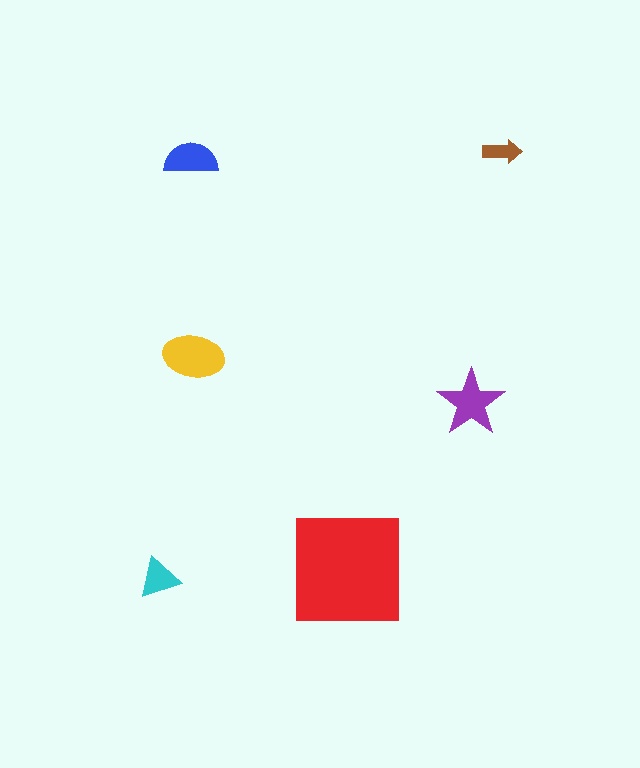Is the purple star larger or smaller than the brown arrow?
Larger.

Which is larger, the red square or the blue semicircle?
The red square.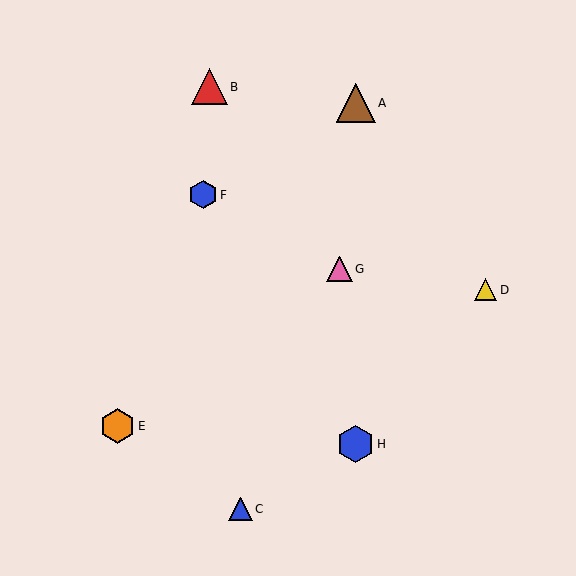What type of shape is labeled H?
Shape H is a blue hexagon.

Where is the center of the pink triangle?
The center of the pink triangle is at (339, 269).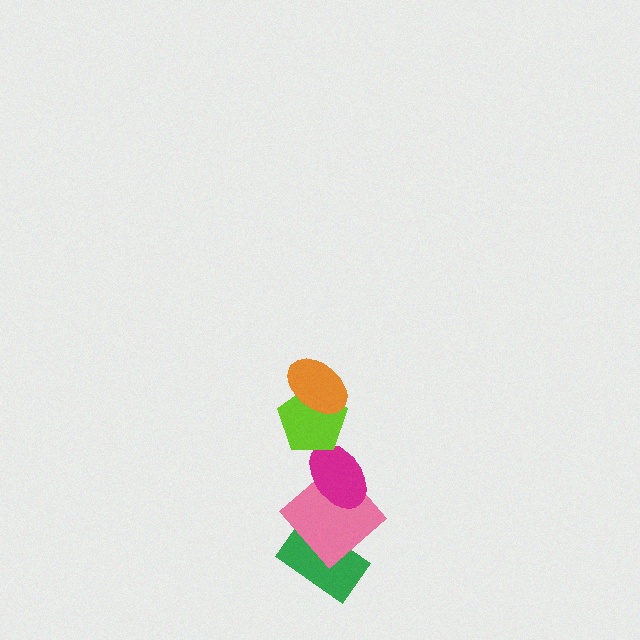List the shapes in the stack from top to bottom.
From top to bottom: the orange ellipse, the lime pentagon, the magenta ellipse, the pink diamond, the green rectangle.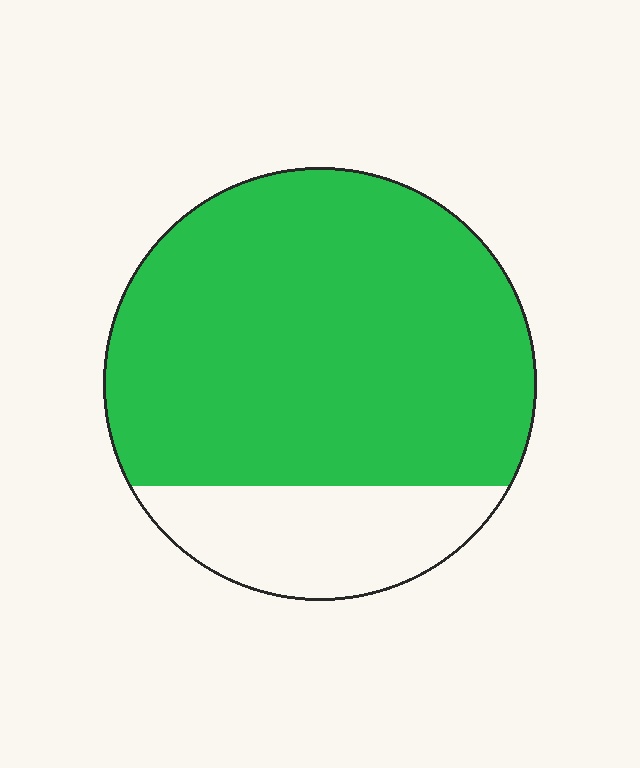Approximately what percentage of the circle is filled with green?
Approximately 80%.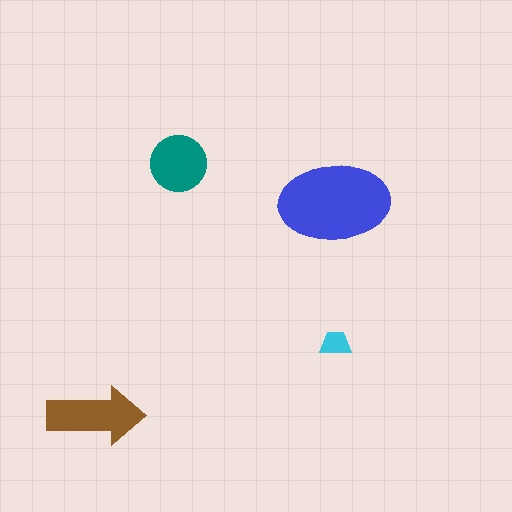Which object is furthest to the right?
The cyan trapezoid is rightmost.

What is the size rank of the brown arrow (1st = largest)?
2nd.